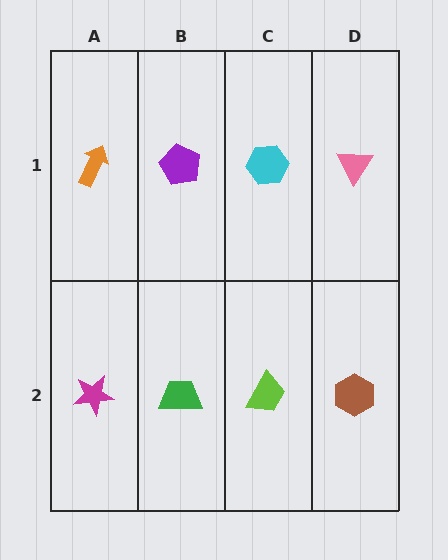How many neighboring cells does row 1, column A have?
2.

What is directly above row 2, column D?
A pink triangle.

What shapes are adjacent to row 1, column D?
A brown hexagon (row 2, column D), a cyan hexagon (row 1, column C).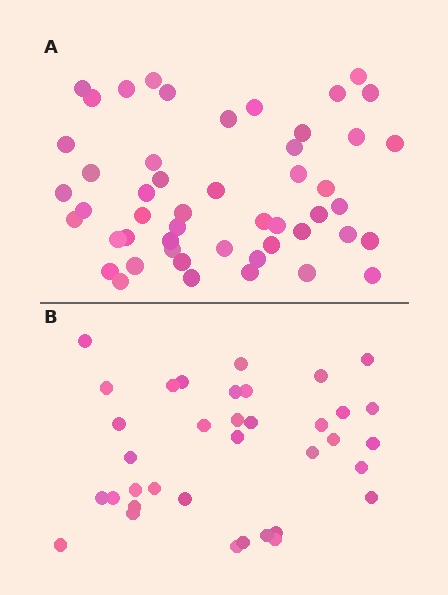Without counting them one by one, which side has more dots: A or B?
Region A (the top region) has more dots.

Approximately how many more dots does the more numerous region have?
Region A has approximately 15 more dots than region B.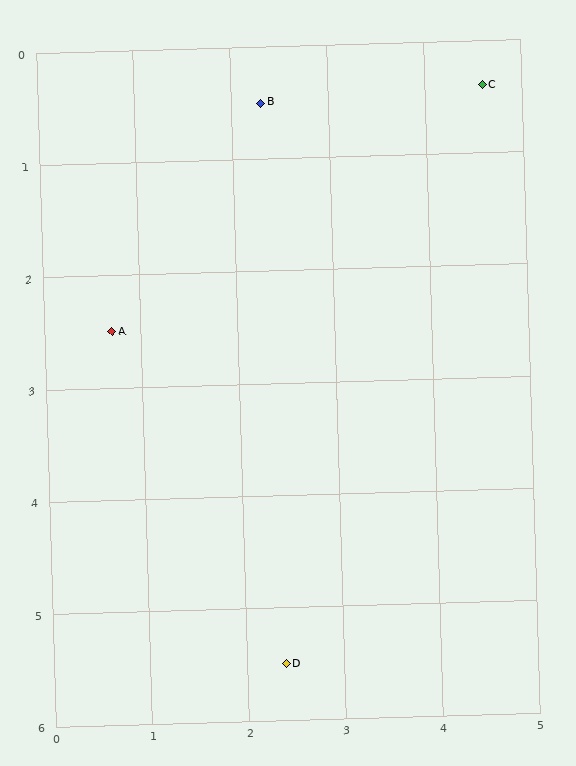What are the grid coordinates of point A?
Point A is at approximately (0.7, 2.5).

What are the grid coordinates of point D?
Point D is at approximately (2.4, 5.5).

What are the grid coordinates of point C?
Point C is at approximately (4.6, 0.4).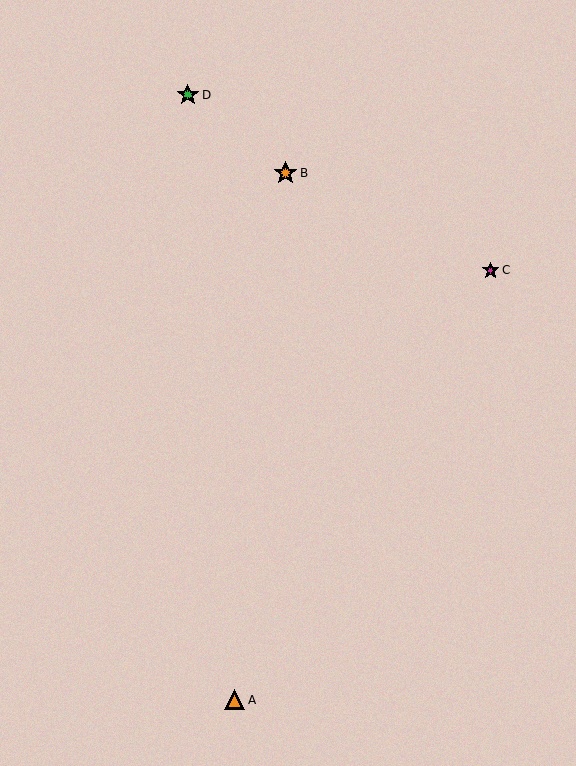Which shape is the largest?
The orange star (labeled B) is the largest.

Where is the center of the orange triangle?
The center of the orange triangle is at (235, 700).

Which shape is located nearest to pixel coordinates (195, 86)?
The green star (labeled D) at (188, 95) is nearest to that location.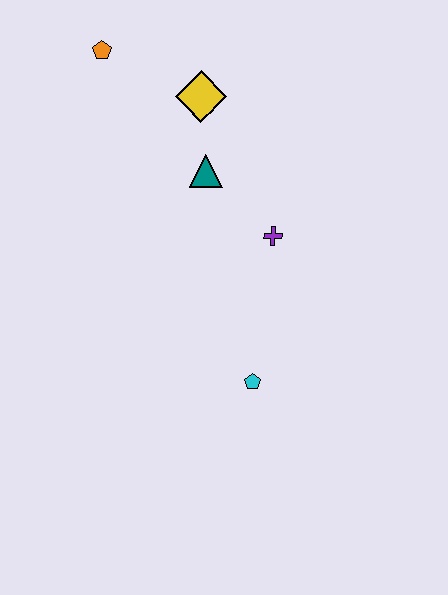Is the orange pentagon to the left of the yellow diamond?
Yes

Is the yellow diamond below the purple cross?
No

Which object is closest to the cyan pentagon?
The purple cross is closest to the cyan pentagon.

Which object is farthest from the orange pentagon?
The cyan pentagon is farthest from the orange pentagon.